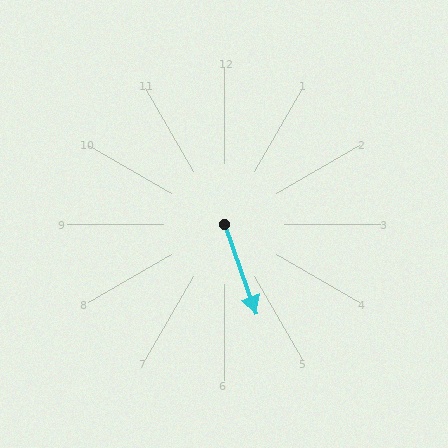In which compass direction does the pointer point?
South.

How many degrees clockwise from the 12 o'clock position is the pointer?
Approximately 160 degrees.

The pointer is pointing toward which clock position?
Roughly 5 o'clock.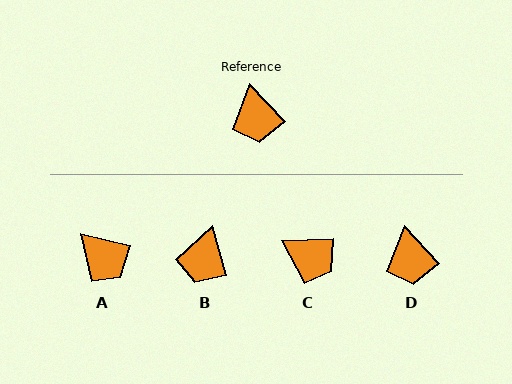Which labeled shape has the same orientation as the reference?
D.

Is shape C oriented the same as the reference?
No, it is off by about 49 degrees.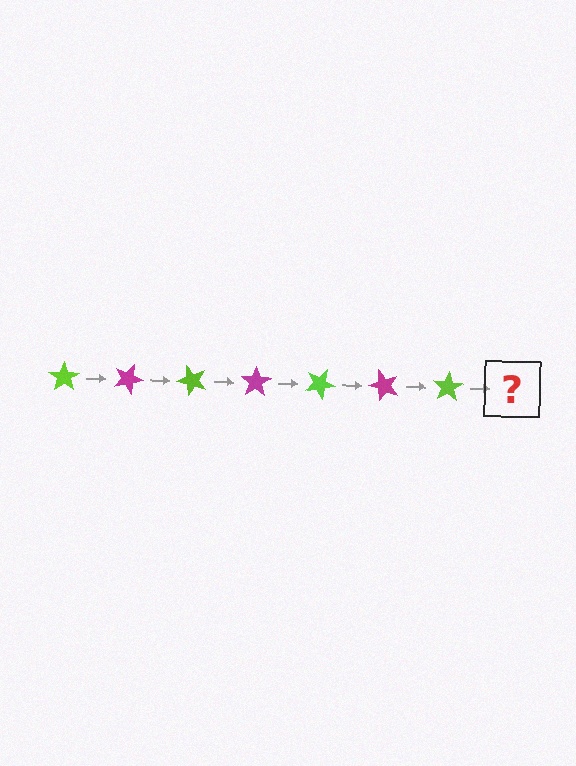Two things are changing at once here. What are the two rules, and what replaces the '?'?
The two rules are that it rotates 25 degrees each step and the color cycles through lime and magenta. The '?' should be a magenta star, rotated 175 degrees from the start.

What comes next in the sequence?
The next element should be a magenta star, rotated 175 degrees from the start.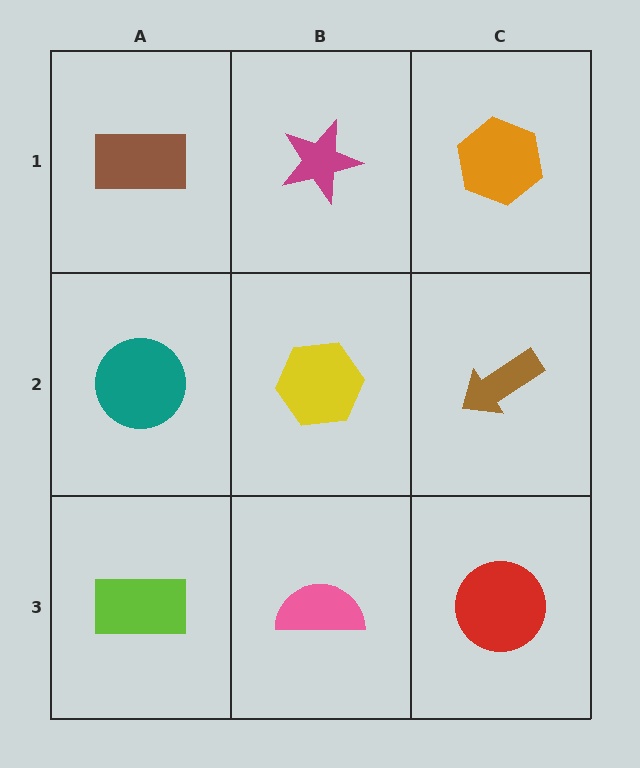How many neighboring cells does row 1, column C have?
2.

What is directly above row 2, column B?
A magenta star.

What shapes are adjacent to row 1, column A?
A teal circle (row 2, column A), a magenta star (row 1, column B).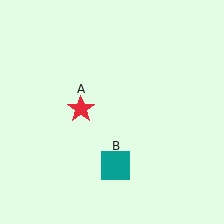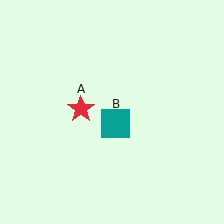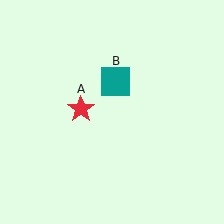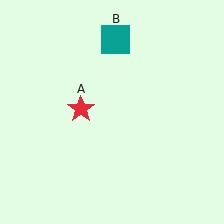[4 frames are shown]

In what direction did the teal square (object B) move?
The teal square (object B) moved up.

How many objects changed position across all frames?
1 object changed position: teal square (object B).